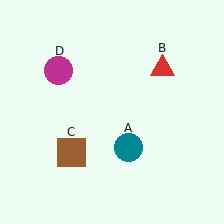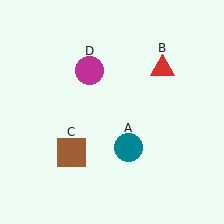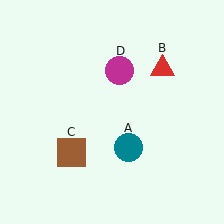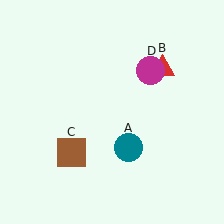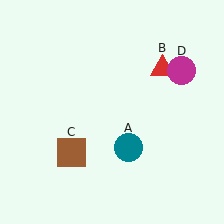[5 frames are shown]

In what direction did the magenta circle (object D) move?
The magenta circle (object D) moved right.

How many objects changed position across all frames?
1 object changed position: magenta circle (object D).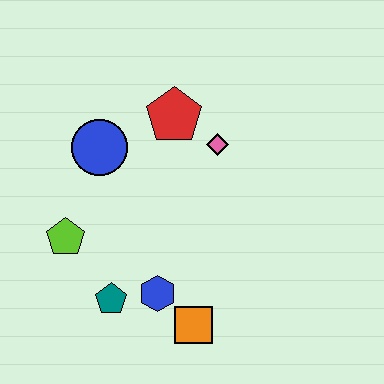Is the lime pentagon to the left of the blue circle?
Yes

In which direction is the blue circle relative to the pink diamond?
The blue circle is to the left of the pink diamond.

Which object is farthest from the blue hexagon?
The red pentagon is farthest from the blue hexagon.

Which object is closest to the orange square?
The blue hexagon is closest to the orange square.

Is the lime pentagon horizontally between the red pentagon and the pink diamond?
No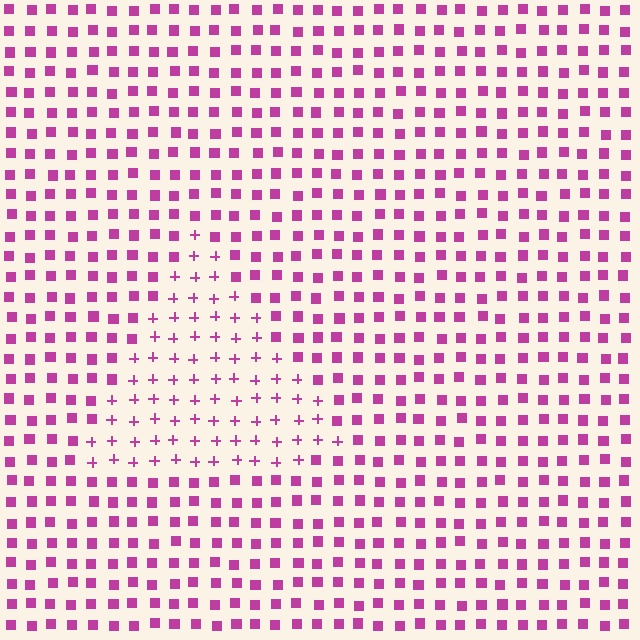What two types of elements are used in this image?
The image uses plus signs inside the triangle region and squares outside it.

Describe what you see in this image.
The image is filled with small magenta elements arranged in a uniform grid. A triangle-shaped region contains plus signs, while the surrounding area contains squares. The boundary is defined purely by the change in element shape.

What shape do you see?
I see a triangle.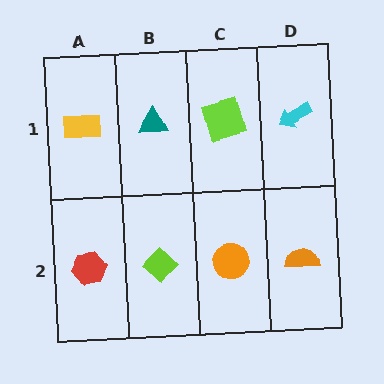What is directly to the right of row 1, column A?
A teal triangle.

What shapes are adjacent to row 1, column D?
An orange semicircle (row 2, column D), a lime square (row 1, column C).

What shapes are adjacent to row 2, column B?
A teal triangle (row 1, column B), a red hexagon (row 2, column A), an orange circle (row 2, column C).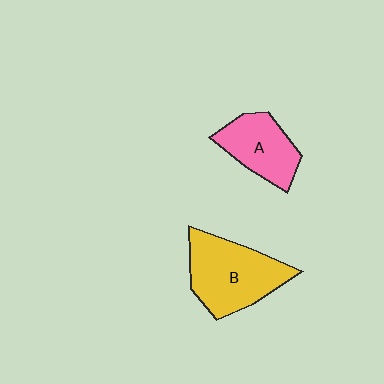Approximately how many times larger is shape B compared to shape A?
Approximately 1.5 times.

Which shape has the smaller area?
Shape A (pink).